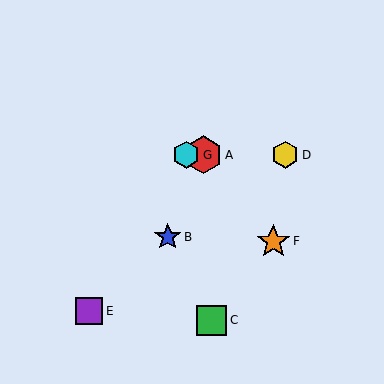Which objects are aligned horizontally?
Objects A, D, G are aligned horizontally.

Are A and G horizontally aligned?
Yes, both are at y≈155.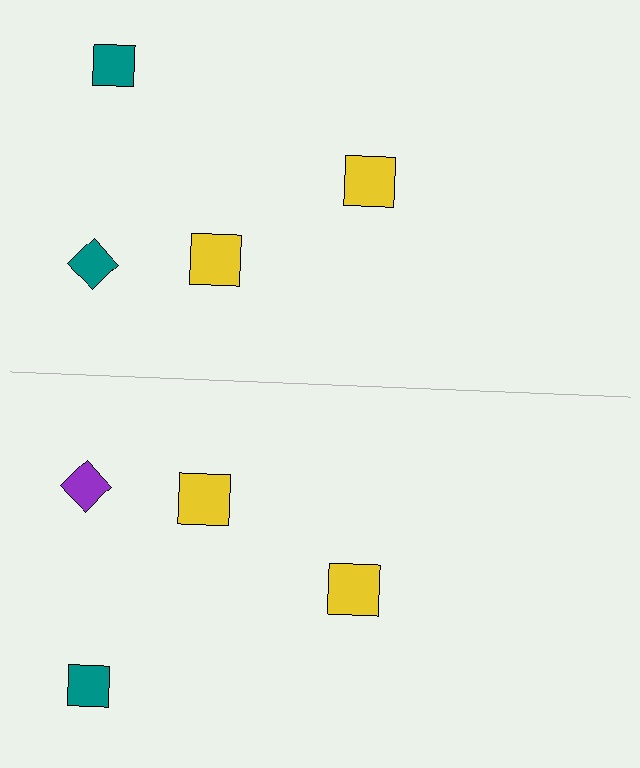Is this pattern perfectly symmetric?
No, the pattern is not perfectly symmetric. The purple diamond on the bottom side breaks the symmetry — its mirror counterpart is teal.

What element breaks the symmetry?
The purple diamond on the bottom side breaks the symmetry — its mirror counterpart is teal.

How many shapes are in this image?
There are 8 shapes in this image.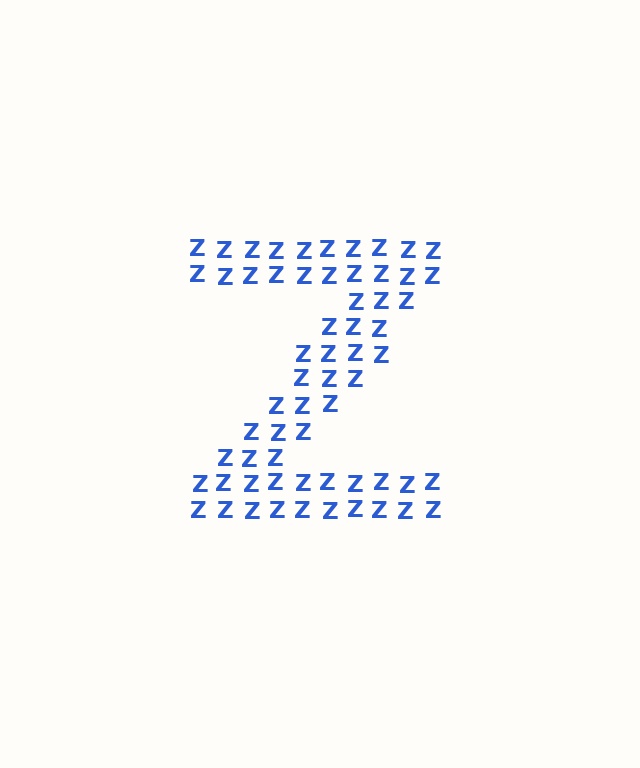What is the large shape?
The large shape is the letter Z.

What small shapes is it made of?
It is made of small letter Z's.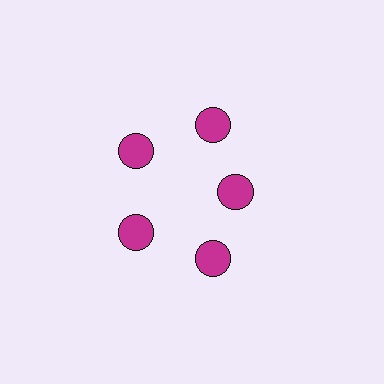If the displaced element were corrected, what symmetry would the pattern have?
It would have 5-fold rotational symmetry — the pattern would map onto itself every 72 degrees.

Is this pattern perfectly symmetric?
No. The 5 magenta circles are arranged in a ring, but one element near the 3 o'clock position is pulled inward toward the center, breaking the 5-fold rotational symmetry.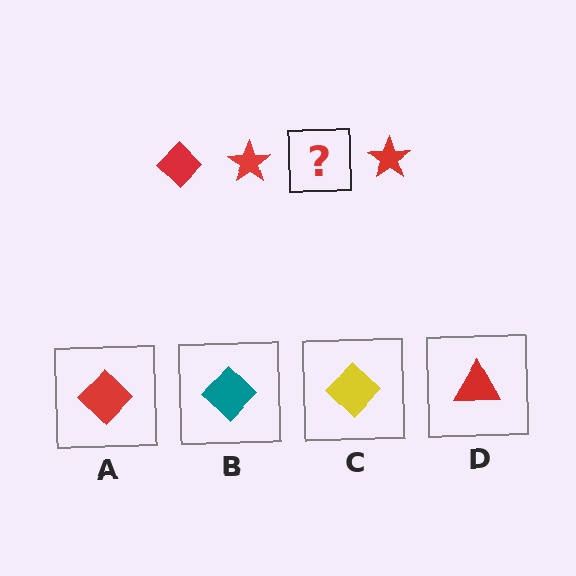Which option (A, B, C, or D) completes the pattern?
A.